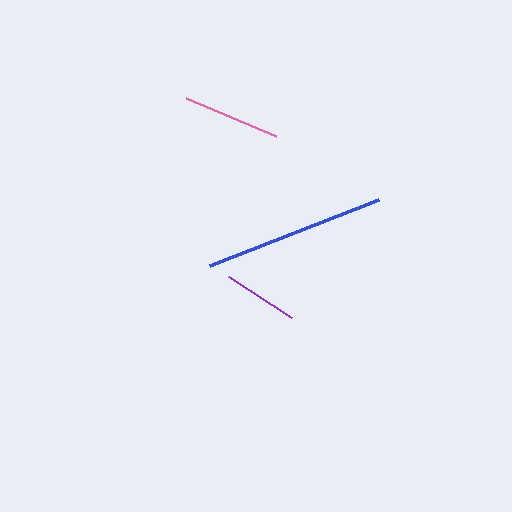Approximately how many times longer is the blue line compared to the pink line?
The blue line is approximately 1.9 times the length of the pink line.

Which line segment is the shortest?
The purple line is the shortest at approximately 75 pixels.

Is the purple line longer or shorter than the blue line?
The blue line is longer than the purple line.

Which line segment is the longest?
The blue line is the longest at approximately 181 pixels.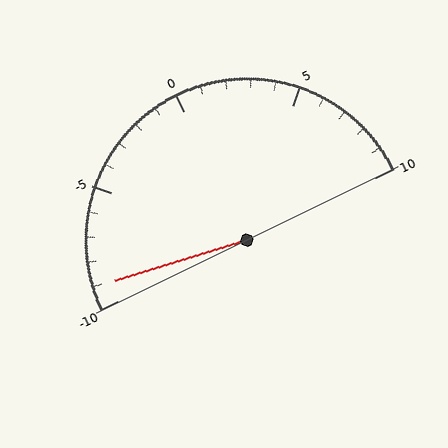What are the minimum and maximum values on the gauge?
The gauge ranges from -10 to 10.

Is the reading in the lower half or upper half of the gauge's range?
The reading is in the lower half of the range (-10 to 10).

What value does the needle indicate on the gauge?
The needle indicates approximately -9.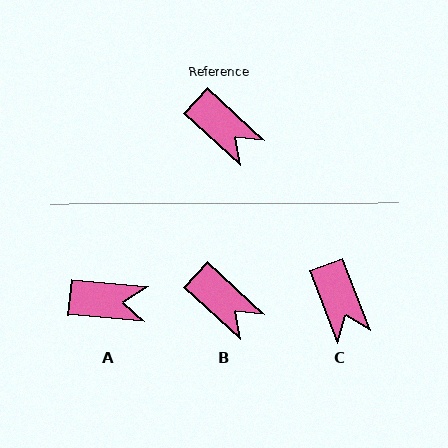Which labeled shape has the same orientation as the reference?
B.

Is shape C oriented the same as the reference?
No, it is off by about 26 degrees.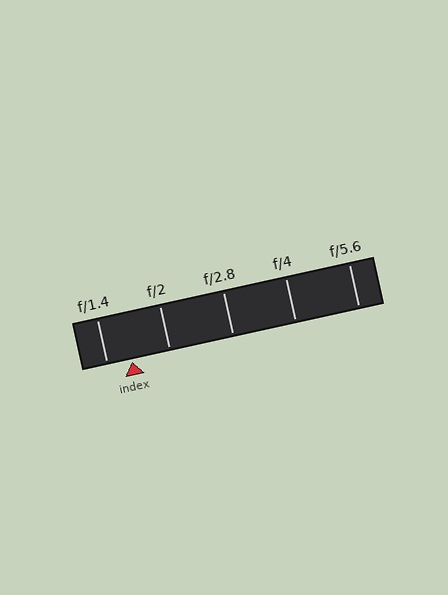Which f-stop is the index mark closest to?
The index mark is closest to f/1.4.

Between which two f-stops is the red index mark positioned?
The index mark is between f/1.4 and f/2.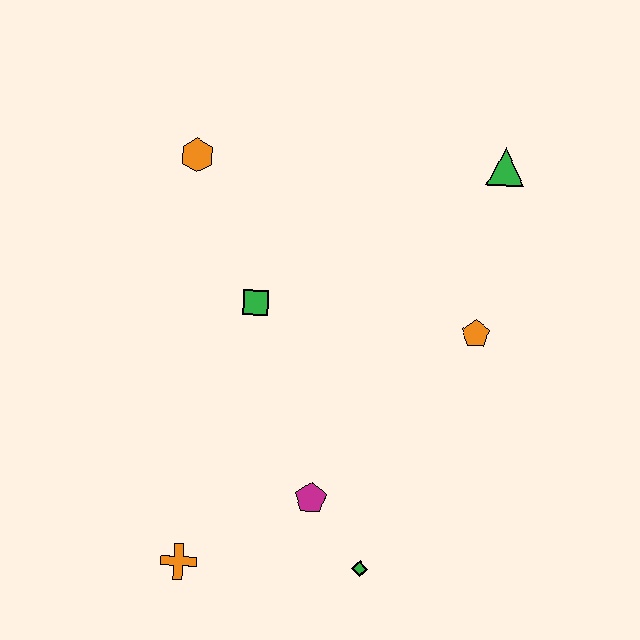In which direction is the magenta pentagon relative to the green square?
The magenta pentagon is below the green square.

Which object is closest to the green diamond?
The magenta pentagon is closest to the green diamond.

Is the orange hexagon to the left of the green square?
Yes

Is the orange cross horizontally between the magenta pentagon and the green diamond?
No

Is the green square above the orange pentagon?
Yes